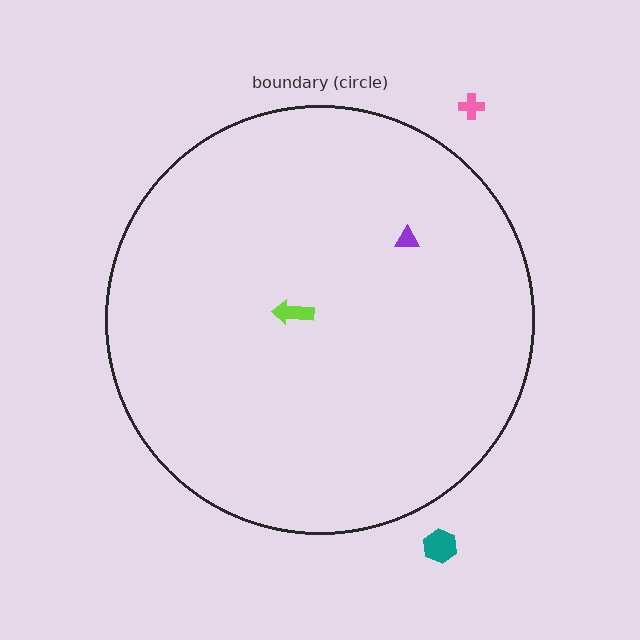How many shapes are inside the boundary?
2 inside, 2 outside.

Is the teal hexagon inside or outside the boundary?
Outside.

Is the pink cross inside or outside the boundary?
Outside.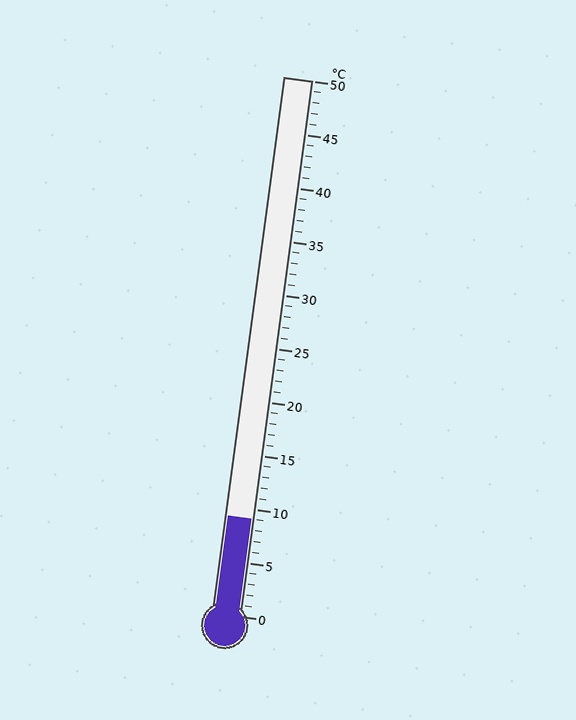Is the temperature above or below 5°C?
The temperature is above 5°C.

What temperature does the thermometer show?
The thermometer shows approximately 9°C.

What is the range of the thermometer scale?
The thermometer scale ranges from 0°C to 50°C.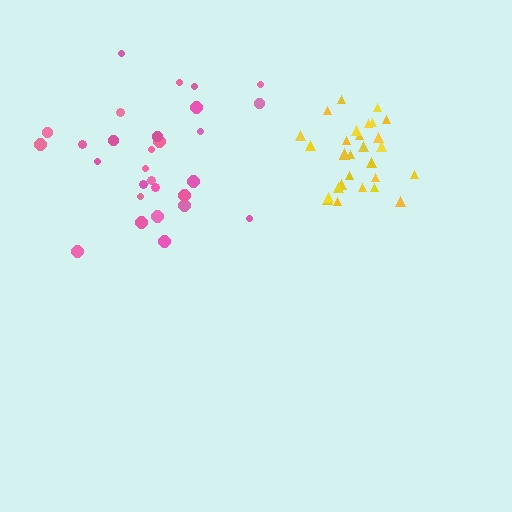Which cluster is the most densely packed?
Yellow.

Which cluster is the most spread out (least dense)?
Pink.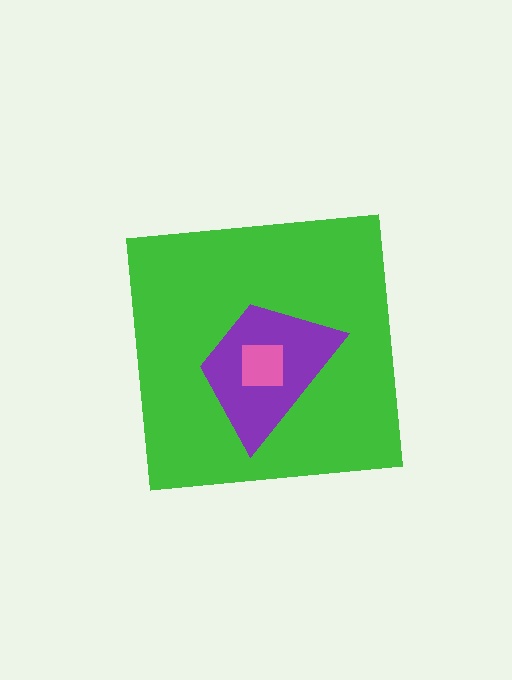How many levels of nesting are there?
3.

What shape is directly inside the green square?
The purple trapezoid.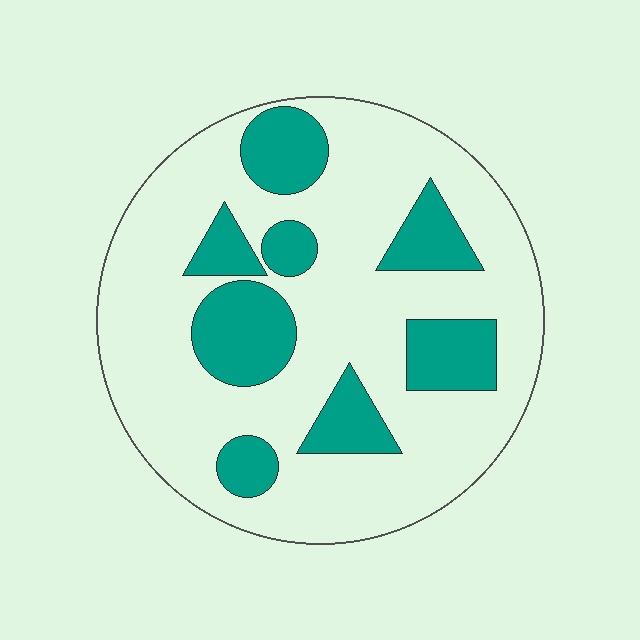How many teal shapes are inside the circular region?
8.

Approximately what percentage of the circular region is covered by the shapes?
Approximately 25%.